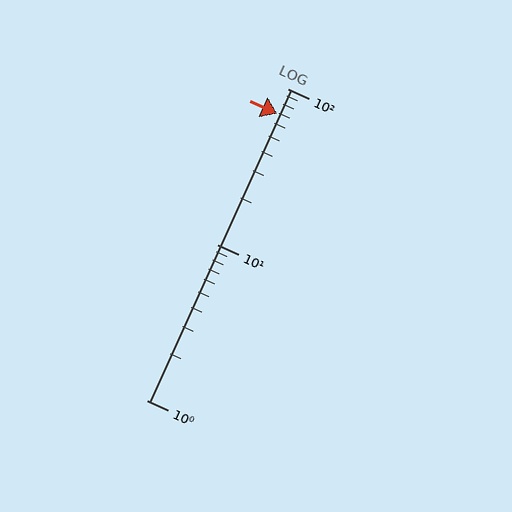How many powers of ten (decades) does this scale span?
The scale spans 2 decades, from 1 to 100.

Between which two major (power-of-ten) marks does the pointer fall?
The pointer is between 10 and 100.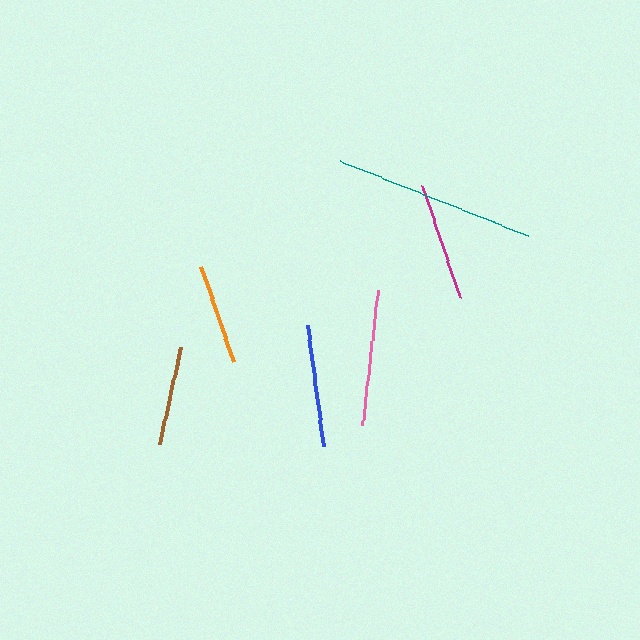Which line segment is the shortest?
The orange line is the shortest at approximately 100 pixels.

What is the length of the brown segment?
The brown segment is approximately 100 pixels long.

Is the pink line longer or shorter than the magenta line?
The pink line is longer than the magenta line.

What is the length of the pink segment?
The pink segment is approximately 136 pixels long.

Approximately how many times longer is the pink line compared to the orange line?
The pink line is approximately 1.4 times the length of the orange line.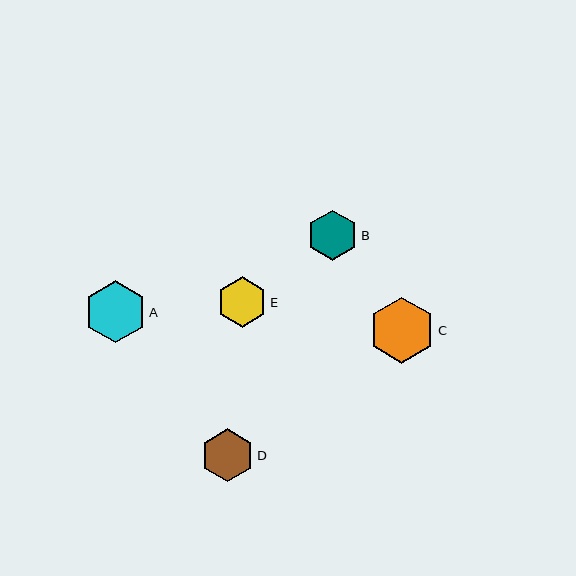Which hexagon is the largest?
Hexagon C is the largest with a size of approximately 66 pixels.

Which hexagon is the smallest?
Hexagon B is the smallest with a size of approximately 50 pixels.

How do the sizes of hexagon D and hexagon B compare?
Hexagon D and hexagon B are approximately the same size.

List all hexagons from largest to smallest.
From largest to smallest: C, A, D, E, B.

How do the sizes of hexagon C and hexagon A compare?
Hexagon C and hexagon A are approximately the same size.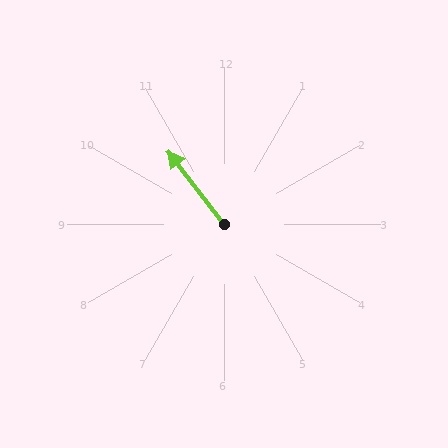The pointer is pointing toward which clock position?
Roughly 11 o'clock.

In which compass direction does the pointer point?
Northwest.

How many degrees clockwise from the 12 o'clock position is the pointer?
Approximately 322 degrees.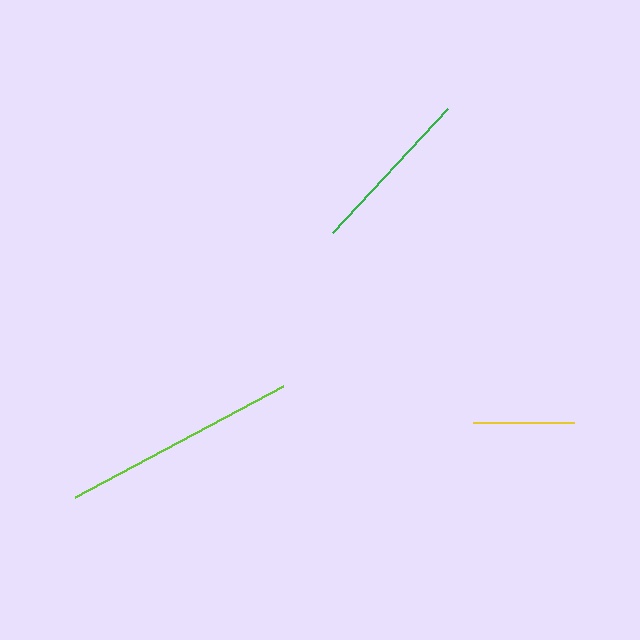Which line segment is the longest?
The lime line is the longest at approximately 236 pixels.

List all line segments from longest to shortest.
From longest to shortest: lime, green, yellow.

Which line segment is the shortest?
The yellow line is the shortest at approximately 101 pixels.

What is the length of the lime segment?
The lime segment is approximately 236 pixels long.